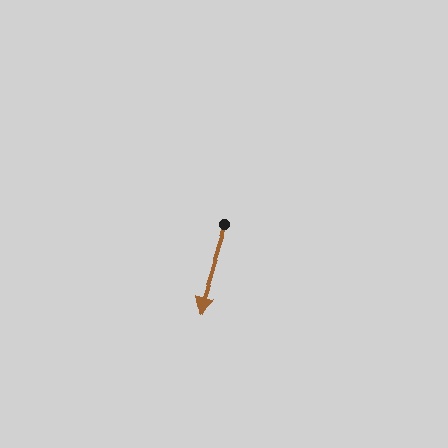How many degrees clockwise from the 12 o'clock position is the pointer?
Approximately 197 degrees.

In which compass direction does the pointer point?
South.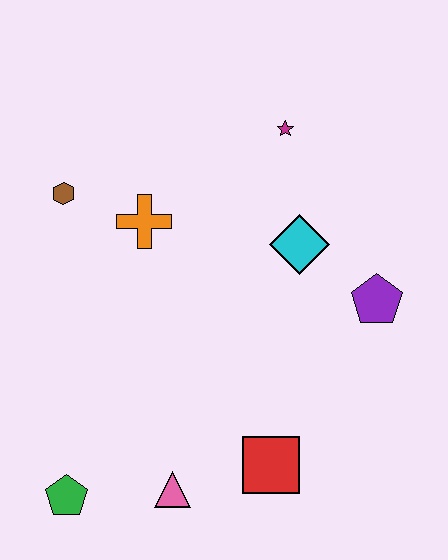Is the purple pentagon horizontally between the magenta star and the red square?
No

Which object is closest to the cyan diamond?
The purple pentagon is closest to the cyan diamond.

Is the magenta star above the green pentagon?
Yes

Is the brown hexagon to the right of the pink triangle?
No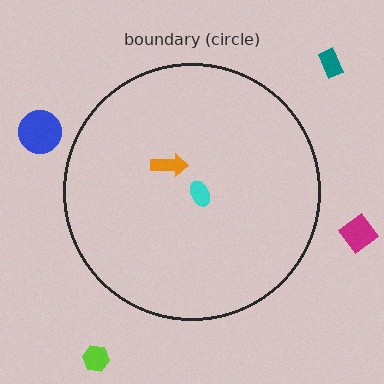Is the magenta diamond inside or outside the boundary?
Outside.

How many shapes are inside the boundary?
2 inside, 4 outside.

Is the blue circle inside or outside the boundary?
Outside.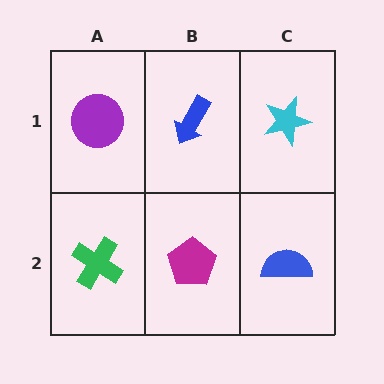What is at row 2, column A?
A green cross.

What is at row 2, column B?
A magenta pentagon.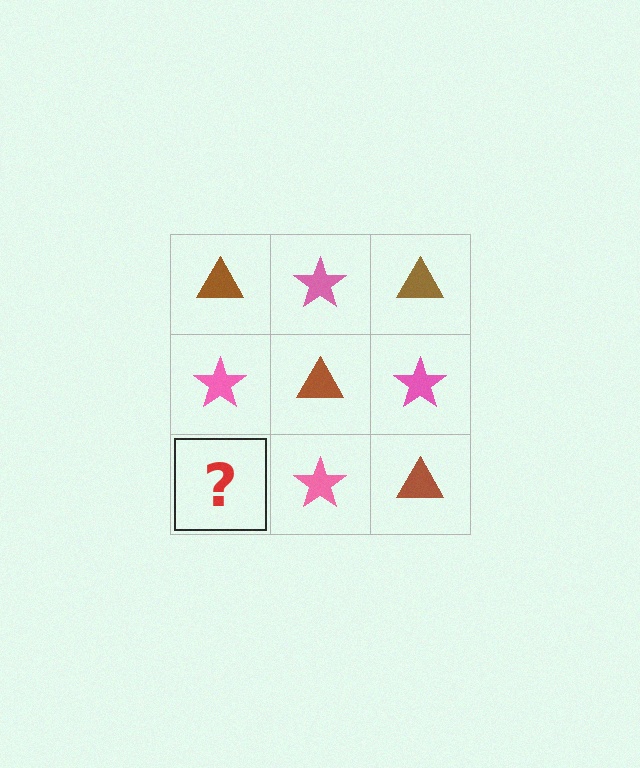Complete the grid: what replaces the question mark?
The question mark should be replaced with a brown triangle.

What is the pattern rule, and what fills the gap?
The rule is that it alternates brown triangle and pink star in a checkerboard pattern. The gap should be filled with a brown triangle.